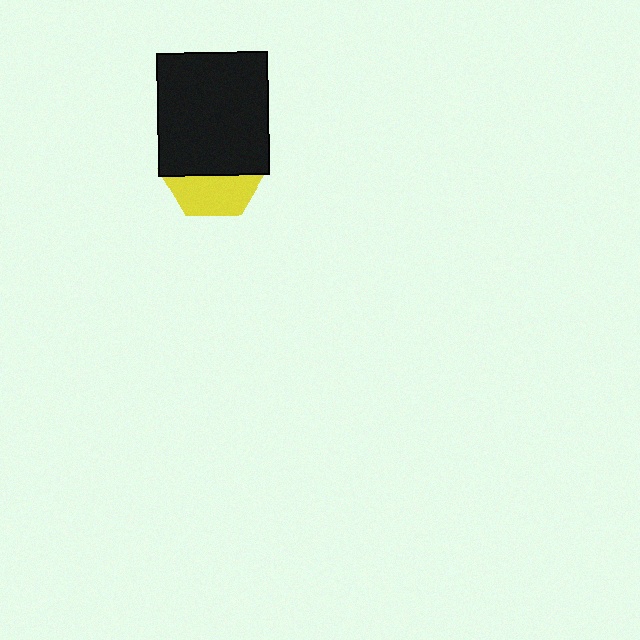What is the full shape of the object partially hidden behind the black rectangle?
The partially hidden object is a yellow hexagon.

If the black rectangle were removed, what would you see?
You would see the complete yellow hexagon.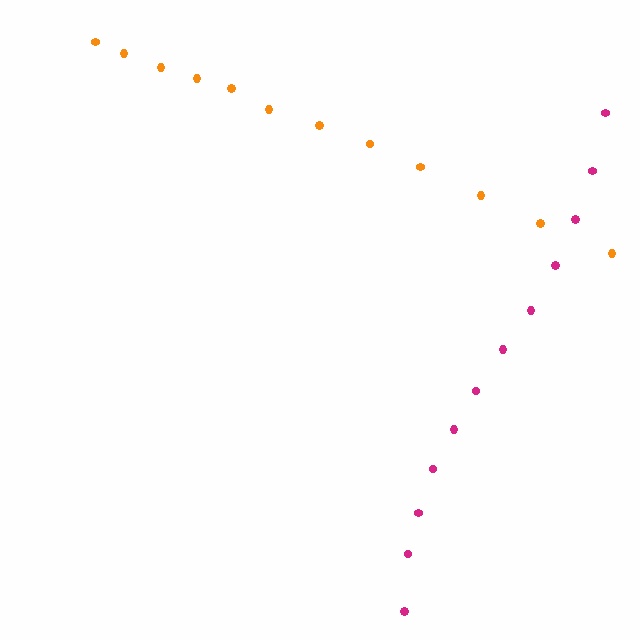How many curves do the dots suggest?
There are 2 distinct paths.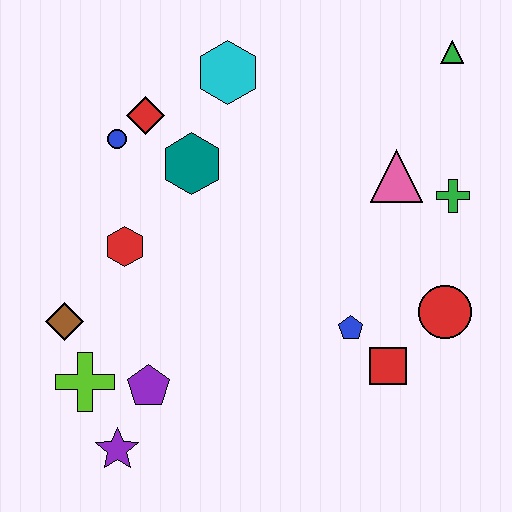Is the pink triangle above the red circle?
Yes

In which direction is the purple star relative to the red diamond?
The purple star is below the red diamond.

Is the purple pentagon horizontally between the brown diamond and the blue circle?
No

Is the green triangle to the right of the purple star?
Yes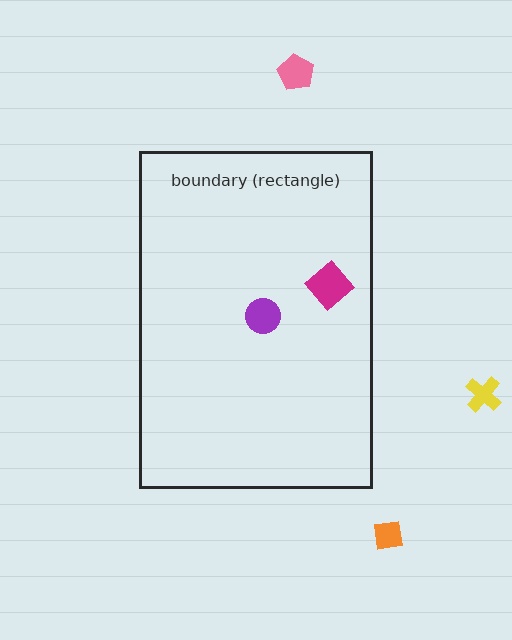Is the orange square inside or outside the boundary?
Outside.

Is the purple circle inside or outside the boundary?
Inside.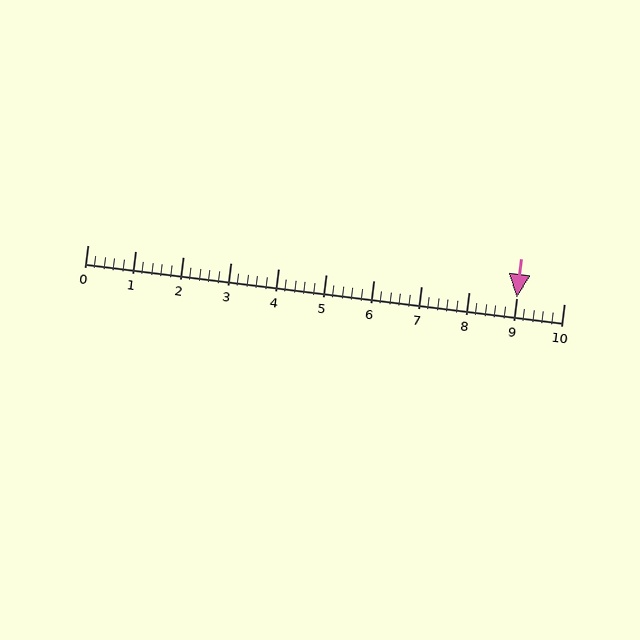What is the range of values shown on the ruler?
The ruler shows values from 0 to 10.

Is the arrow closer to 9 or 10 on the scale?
The arrow is closer to 9.